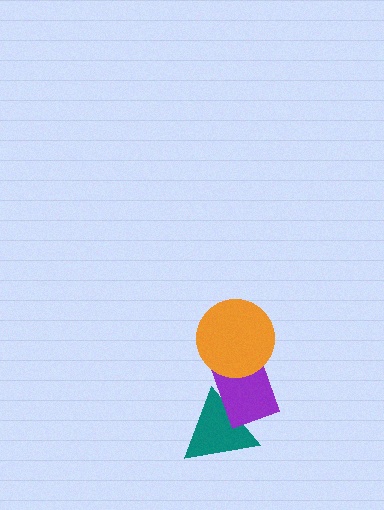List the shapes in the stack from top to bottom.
From top to bottom: the orange circle, the purple rectangle, the teal triangle.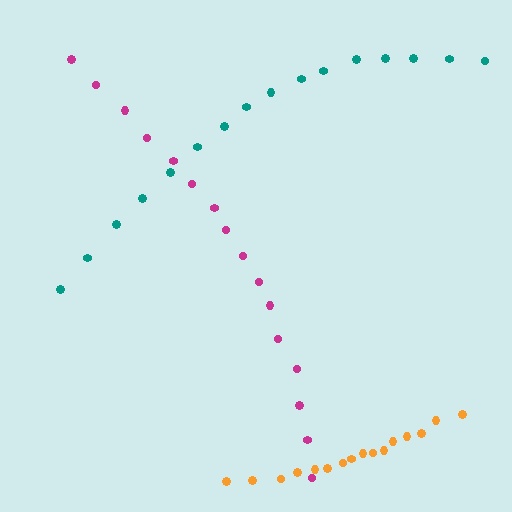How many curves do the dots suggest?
There are 3 distinct paths.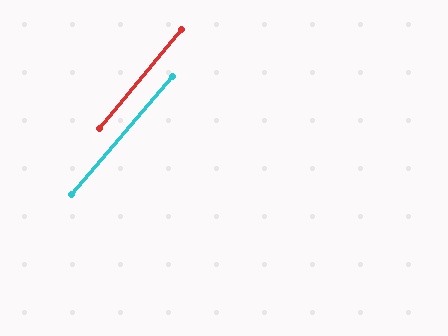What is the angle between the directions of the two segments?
Approximately 1 degree.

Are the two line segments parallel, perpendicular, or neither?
Parallel — their directions differ by only 0.7°.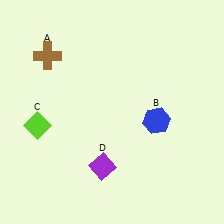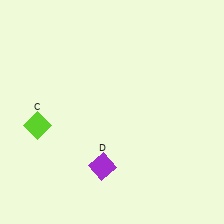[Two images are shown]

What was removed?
The blue hexagon (B), the brown cross (A) were removed in Image 2.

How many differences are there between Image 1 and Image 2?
There are 2 differences between the two images.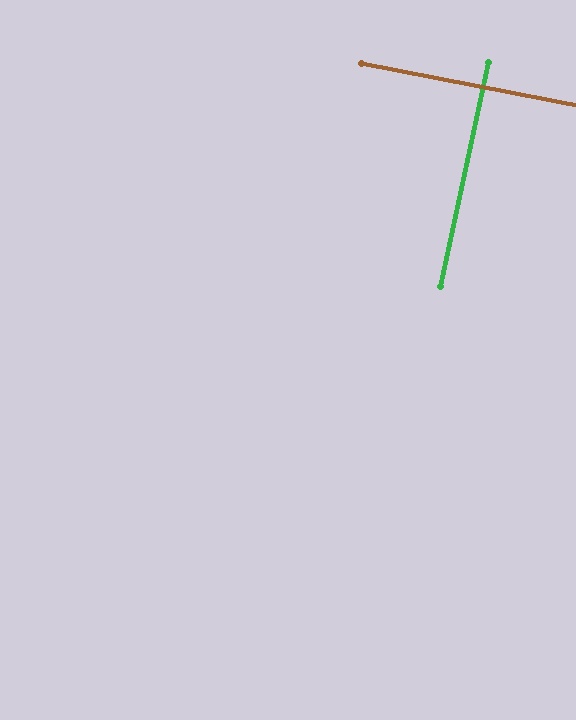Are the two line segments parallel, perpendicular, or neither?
Perpendicular — they meet at approximately 89°.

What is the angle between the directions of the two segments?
Approximately 89 degrees.